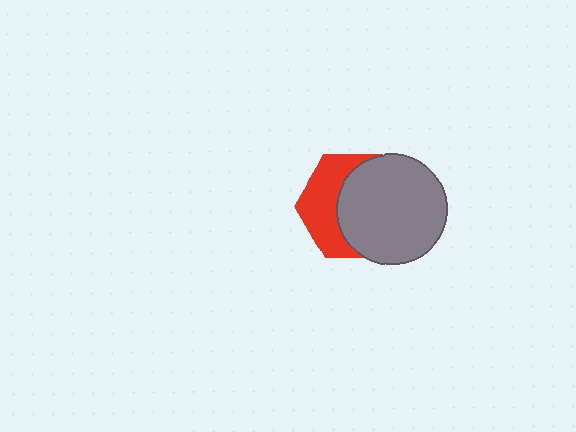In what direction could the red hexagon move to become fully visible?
The red hexagon could move left. That would shift it out from behind the gray circle entirely.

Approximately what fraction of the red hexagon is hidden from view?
Roughly 59% of the red hexagon is hidden behind the gray circle.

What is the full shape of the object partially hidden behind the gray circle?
The partially hidden object is a red hexagon.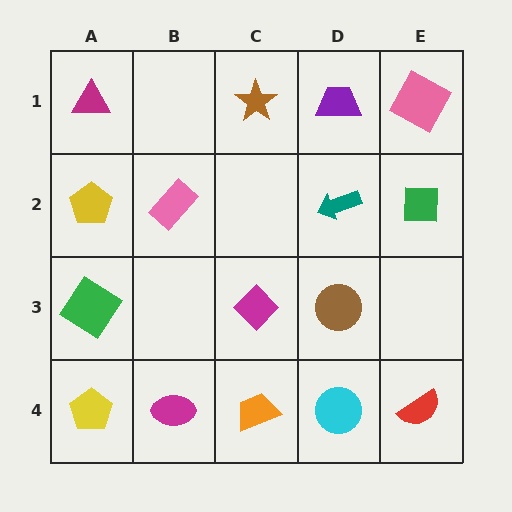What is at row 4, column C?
An orange trapezoid.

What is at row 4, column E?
A red semicircle.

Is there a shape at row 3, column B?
No, that cell is empty.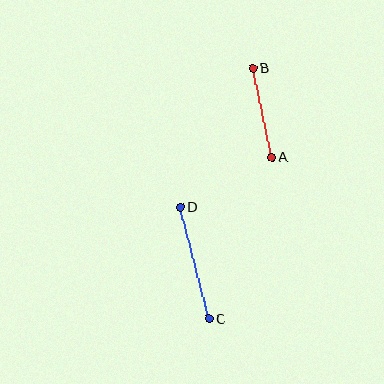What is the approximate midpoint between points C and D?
The midpoint is at approximately (194, 263) pixels.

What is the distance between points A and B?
The distance is approximately 91 pixels.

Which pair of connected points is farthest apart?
Points C and D are farthest apart.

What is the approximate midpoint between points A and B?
The midpoint is at approximately (262, 113) pixels.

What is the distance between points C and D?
The distance is approximately 115 pixels.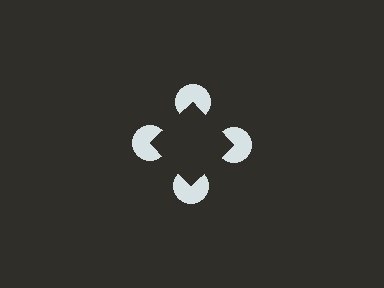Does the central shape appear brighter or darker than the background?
It typically appears slightly darker than the background, even though no actual brightness change is drawn.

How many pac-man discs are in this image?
There are 4 — one at each vertex of the illusory square.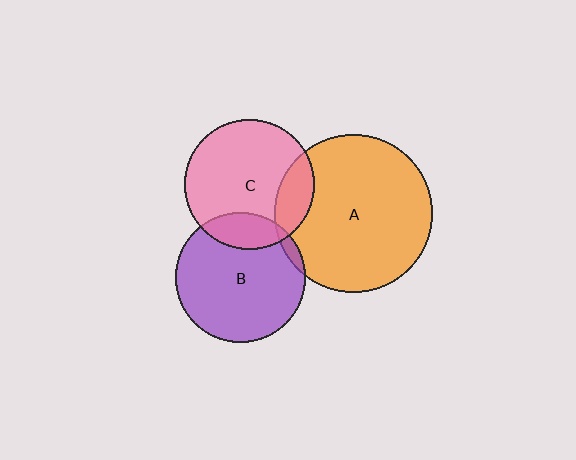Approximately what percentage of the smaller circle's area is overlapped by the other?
Approximately 15%.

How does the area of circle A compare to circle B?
Approximately 1.5 times.